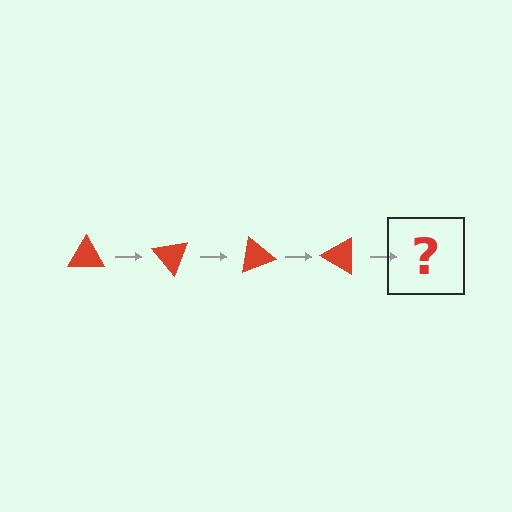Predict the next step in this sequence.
The next step is a red triangle rotated 200 degrees.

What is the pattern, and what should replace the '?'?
The pattern is that the triangle rotates 50 degrees each step. The '?' should be a red triangle rotated 200 degrees.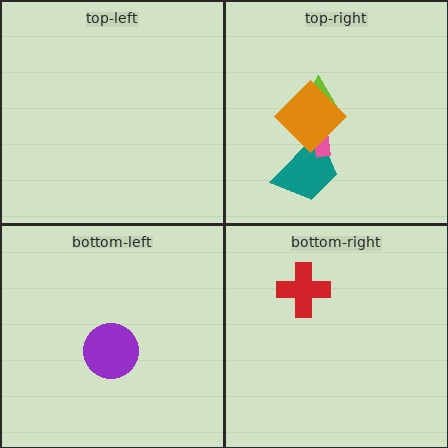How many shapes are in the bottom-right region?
1.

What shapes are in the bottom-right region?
The red cross.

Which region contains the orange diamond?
The top-right region.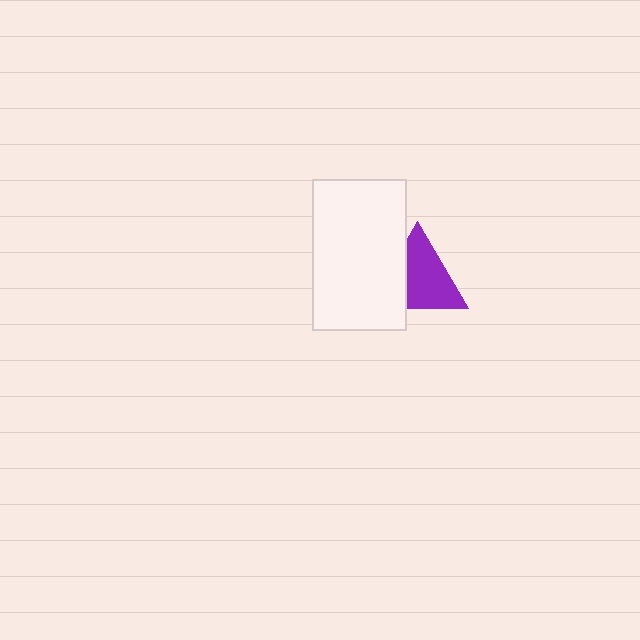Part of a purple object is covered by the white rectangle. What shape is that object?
It is a triangle.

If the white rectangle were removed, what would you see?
You would see the complete purple triangle.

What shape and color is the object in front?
The object in front is a white rectangle.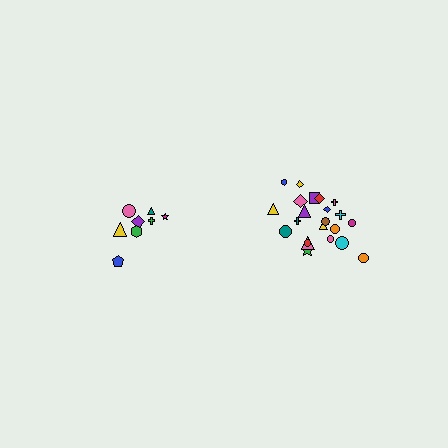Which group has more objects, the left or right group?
The right group.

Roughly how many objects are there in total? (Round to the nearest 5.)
Roughly 30 objects in total.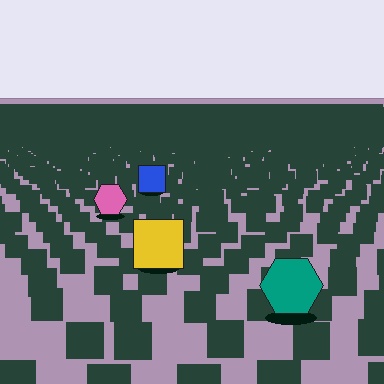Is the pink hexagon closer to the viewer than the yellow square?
No. The yellow square is closer — you can tell from the texture gradient: the ground texture is coarser near it.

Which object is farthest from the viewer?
The blue square is farthest from the viewer. It appears smaller and the ground texture around it is denser.